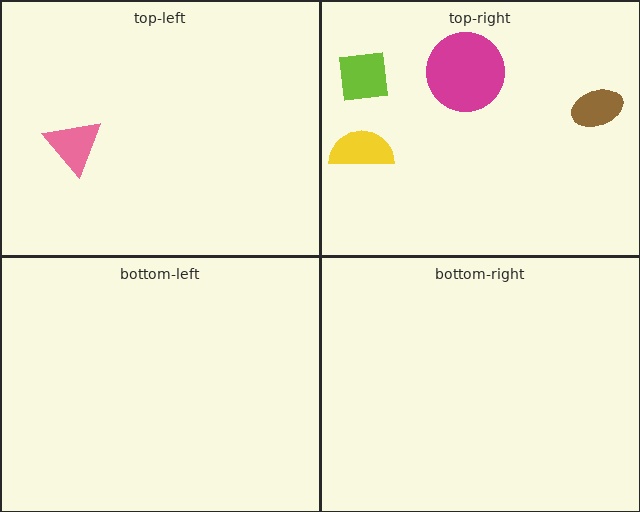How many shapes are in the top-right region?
4.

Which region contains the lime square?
The top-right region.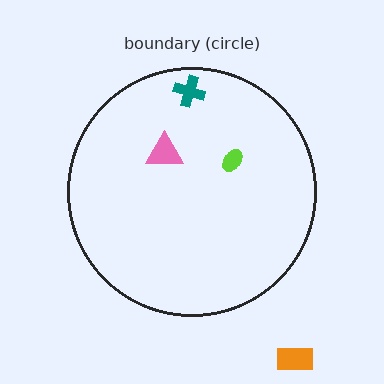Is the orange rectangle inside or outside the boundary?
Outside.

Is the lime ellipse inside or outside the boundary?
Inside.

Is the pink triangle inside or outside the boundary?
Inside.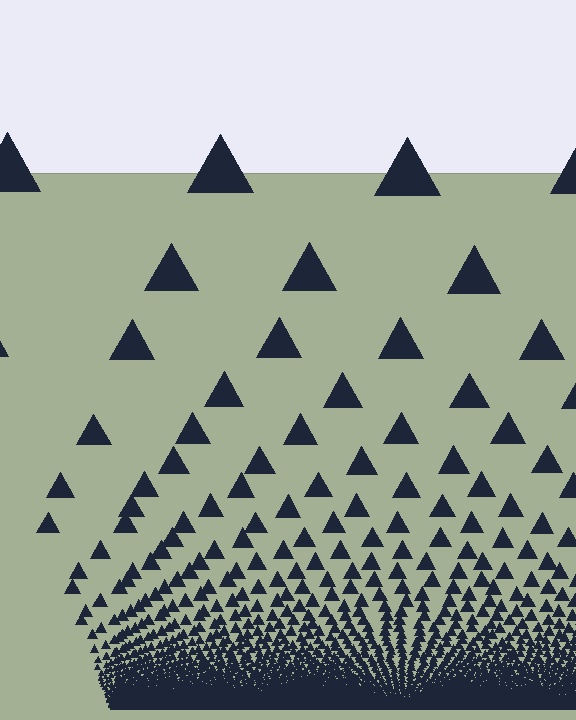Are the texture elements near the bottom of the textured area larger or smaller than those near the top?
Smaller. The gradient is inverted — elements near the bottom are smaller and denser.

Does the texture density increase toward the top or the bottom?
Density increases toward the bottom.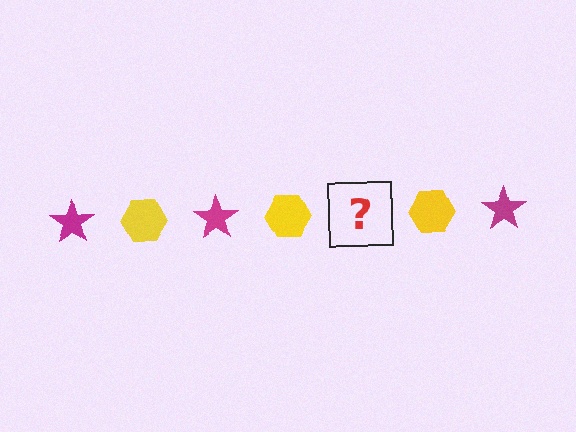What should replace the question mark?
The question mark should be replaced with a magenta star.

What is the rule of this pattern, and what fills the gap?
The rule is that the pattern alternates between magenta star and yellow hexagon. The gap should be filled with a magenta star.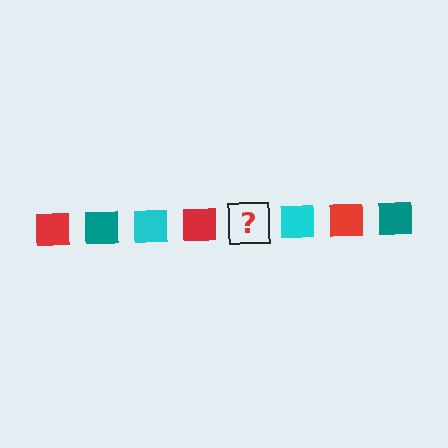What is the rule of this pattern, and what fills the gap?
The rule is that the pattern cycles through red, teal, cyan squares. The gap should be filled with a teal square.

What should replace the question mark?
The question mark should be replaced with a teal square.